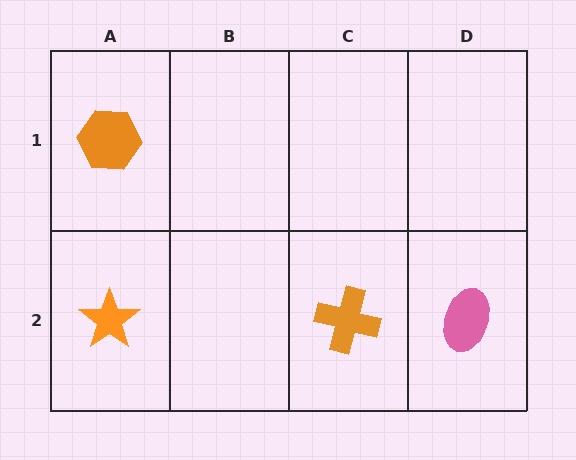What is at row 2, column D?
A pink ellipse.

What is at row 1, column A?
An orange hexagon.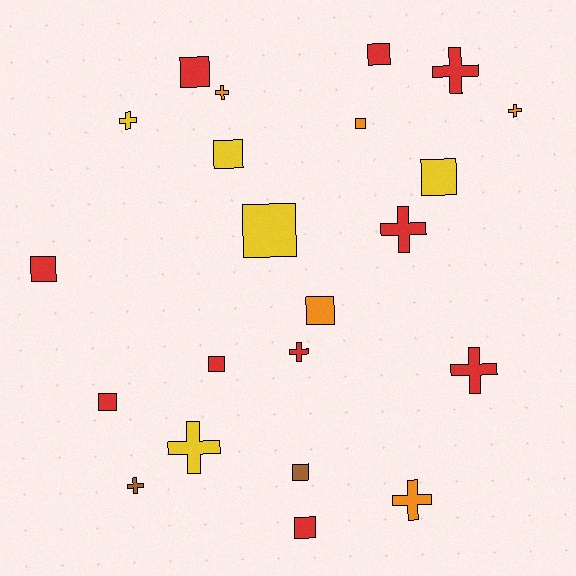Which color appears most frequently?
Red, with 10 objects.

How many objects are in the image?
There are 22 objects.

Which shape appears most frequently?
Square, with 12 objects.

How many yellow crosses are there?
There are 2 yellow crosses.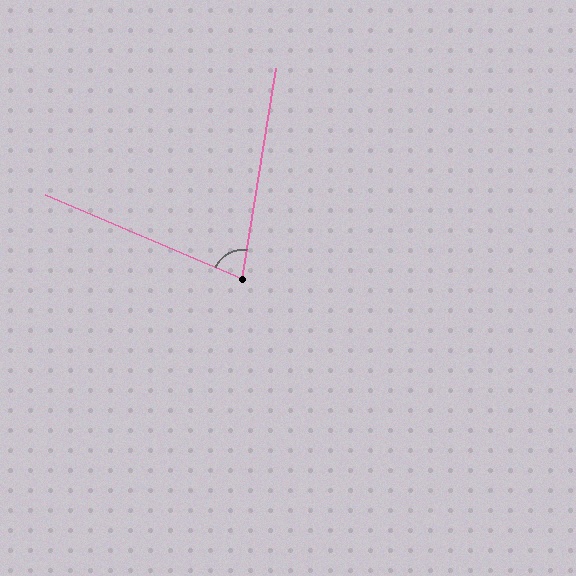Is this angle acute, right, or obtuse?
It is acute.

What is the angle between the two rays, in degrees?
Approximately 76 degrees.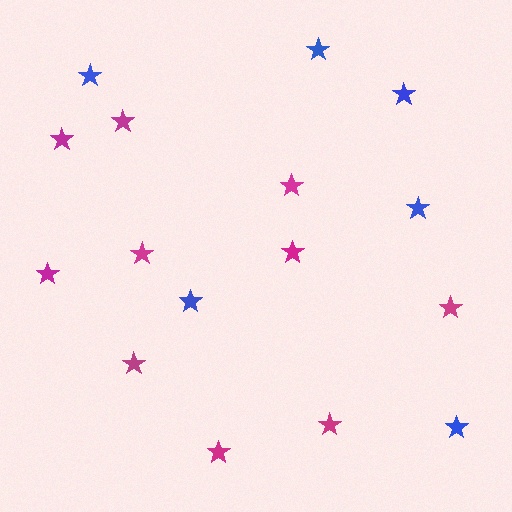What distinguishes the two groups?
There are 2 groups: one group of blue stars (6) and one group of magenta stars (10).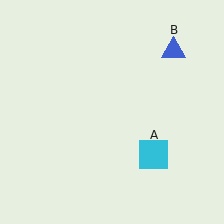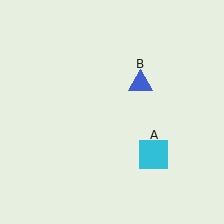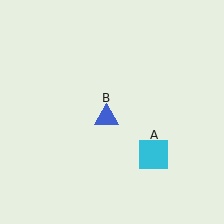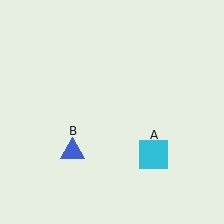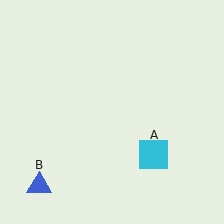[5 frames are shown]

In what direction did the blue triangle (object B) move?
The blue triangle (object B) moved down and to the left.